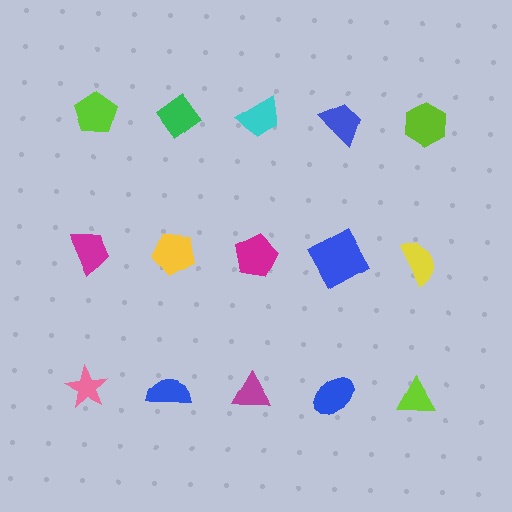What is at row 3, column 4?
A blue ellipse.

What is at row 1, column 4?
A blue trapezoid.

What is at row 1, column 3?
A cyan trapezoid.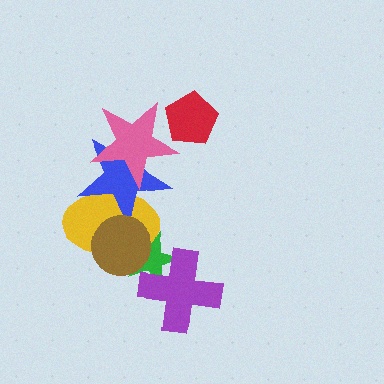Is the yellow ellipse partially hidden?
Yes, it is partially covered by another shape.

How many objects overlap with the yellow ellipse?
4 objects overlap with the yellow ellipse.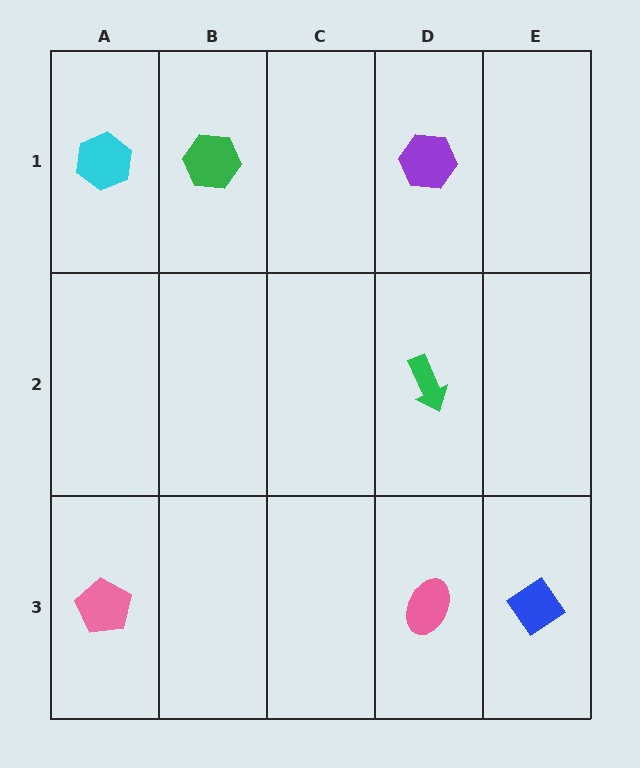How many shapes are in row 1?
3 shapes.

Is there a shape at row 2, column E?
No, that cell is empty.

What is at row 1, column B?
A green hexagon.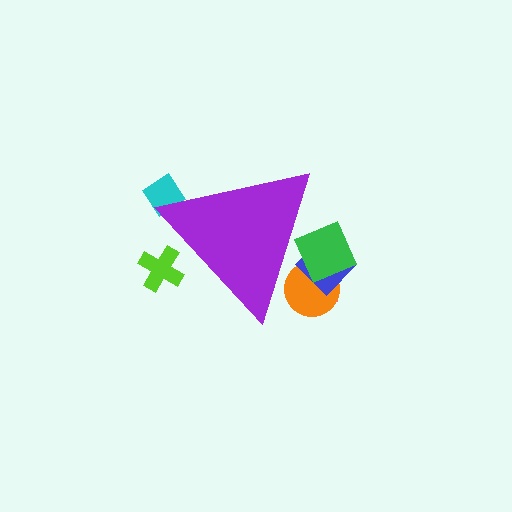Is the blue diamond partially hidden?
Yes, the blue diamond is partially hidden behind the purple triangle.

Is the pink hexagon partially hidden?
Yes, the pink hexagon is partially hidden behind the purple triangle.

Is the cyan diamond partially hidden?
Yes, the cyan diamond is partially hidden behind the purple triangle.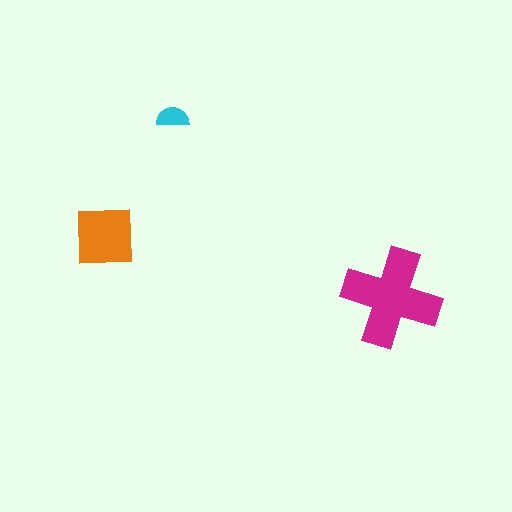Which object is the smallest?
The cyan semicircle.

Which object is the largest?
The magenta cross.